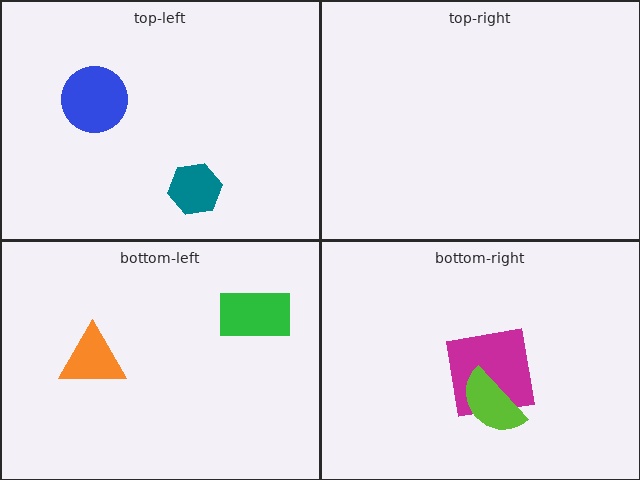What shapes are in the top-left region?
The teal hexagon, the blue circle.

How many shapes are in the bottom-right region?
2.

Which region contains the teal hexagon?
The top-left region.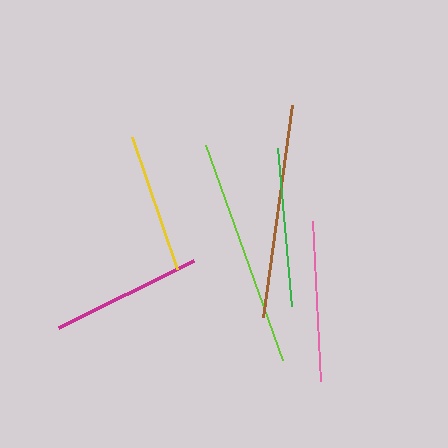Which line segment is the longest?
The lime line is the longest at approximately 228 pixels.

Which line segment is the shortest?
The yellow line is the shortest at approximately 140 pixels.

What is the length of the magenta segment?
The magenta segment is approximately 151 pixels long.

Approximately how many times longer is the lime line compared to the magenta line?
The lime line is approximately 1.5 times the length of the magenta line.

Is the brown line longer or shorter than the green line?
The brown line is longer than the green line.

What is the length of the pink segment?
The pink segment is approximately 160 pixels long.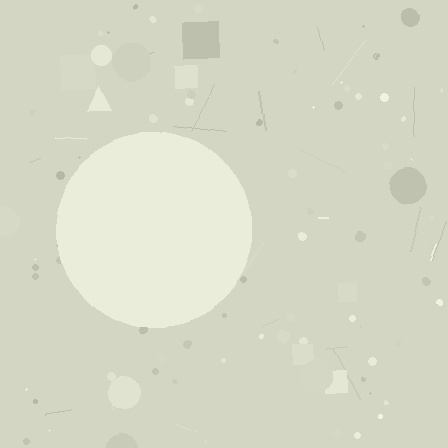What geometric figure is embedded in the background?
A circle is embedded in the background.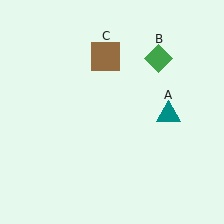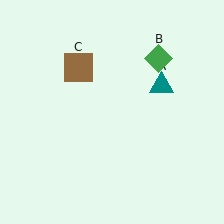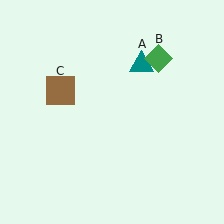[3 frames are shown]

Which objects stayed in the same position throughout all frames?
Green diamond (object B) remained stationary.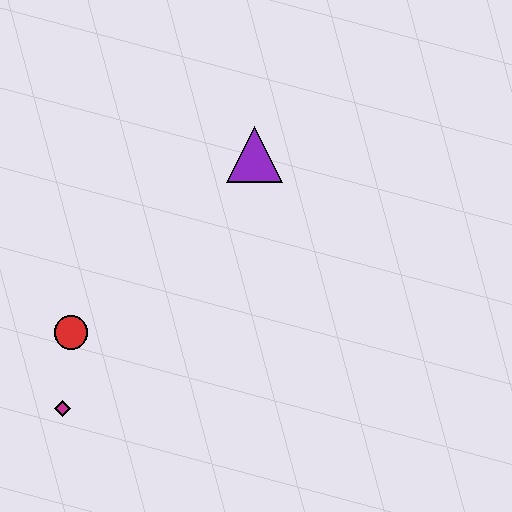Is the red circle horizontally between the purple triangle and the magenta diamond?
Yes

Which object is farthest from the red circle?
The purple triangle is farthest from the red circle.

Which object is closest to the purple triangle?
The red circle is closest to the purple triangle.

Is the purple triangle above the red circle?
Yes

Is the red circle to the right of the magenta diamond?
Yes